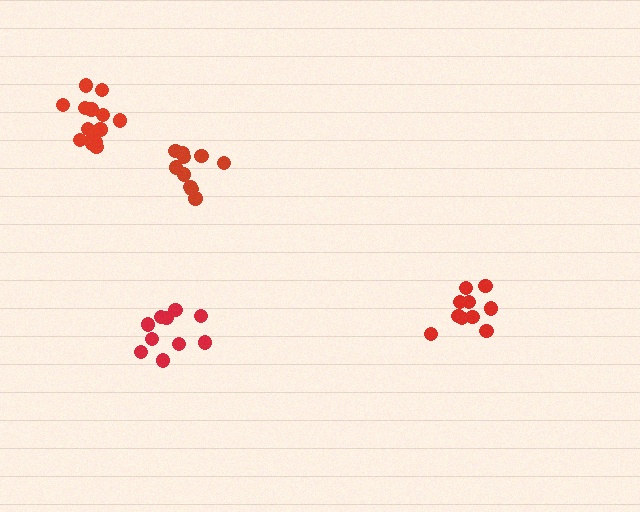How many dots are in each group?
Group 1: 10 dots, Group 2: 10 dots, Group 3: 10 dots, Group 4: 14 dots (44 total).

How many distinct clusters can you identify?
There are 4 distinct clusters.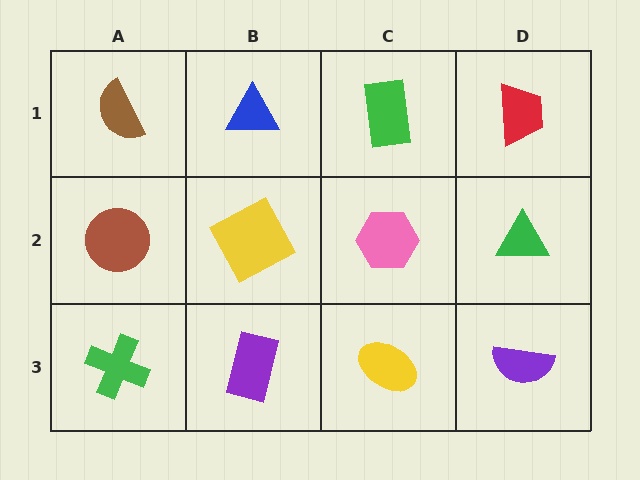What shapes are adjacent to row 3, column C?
A pink hexagon (row 2, column C), a purple rectangle (row 3, column B), a purple semicircle (row 3, column D).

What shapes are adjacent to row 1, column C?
A pink hexagon (row 2, column C), a blue triangle (row 1, column B), a red trapezoid (row 1, column D).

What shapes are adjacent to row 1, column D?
A green triangle (row 2, column D), a green rectangle (row 1, column C).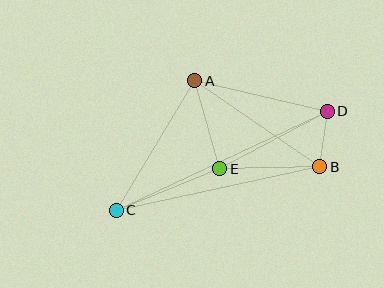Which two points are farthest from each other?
Points C and D are farthest from each other.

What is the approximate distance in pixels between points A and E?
The distance between A and E is approximately 91 pixels.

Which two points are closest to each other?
Points B and D are closest to each other.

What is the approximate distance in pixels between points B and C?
The distance between B and C is approximately 208 pixels.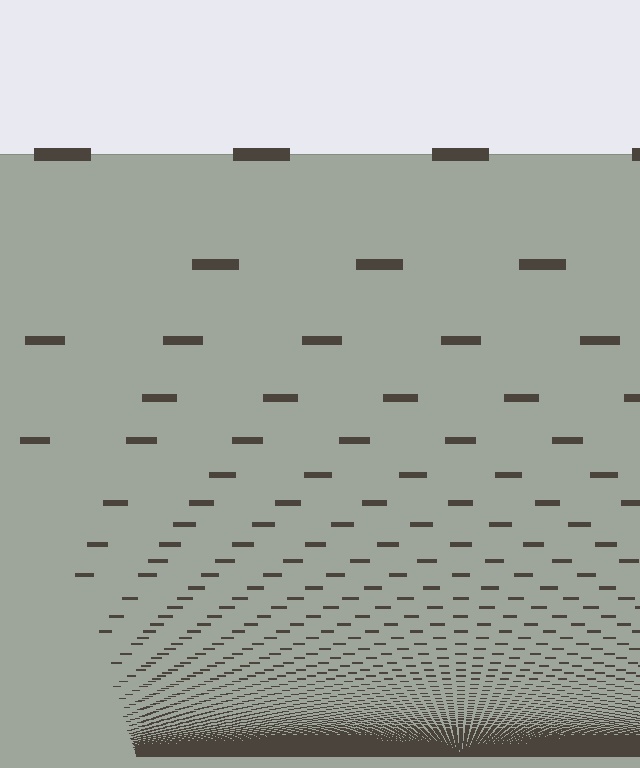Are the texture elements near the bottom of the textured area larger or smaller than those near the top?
Smaller. The gradient is inverted — elements near the bottom are smaller and denser.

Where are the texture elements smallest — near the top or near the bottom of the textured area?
Near the bottom.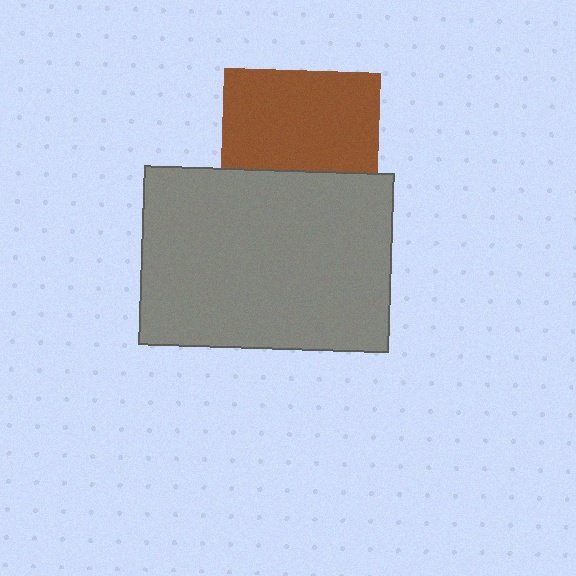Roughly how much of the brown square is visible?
About half of it is visible (roughly 63%).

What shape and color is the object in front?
The object in front is a gray rectangle.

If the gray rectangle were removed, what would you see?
You would see the complete brown square.